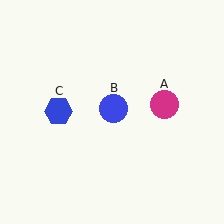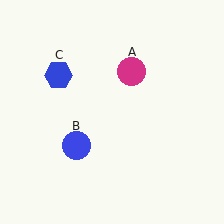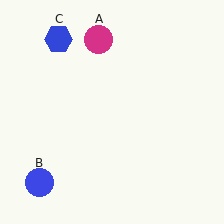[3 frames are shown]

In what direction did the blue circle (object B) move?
The blue circle (object B) moved down and to the left.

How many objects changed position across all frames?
3 objects changed position: magenta circle (object A), blue circle (object B), blue hexagon (object C).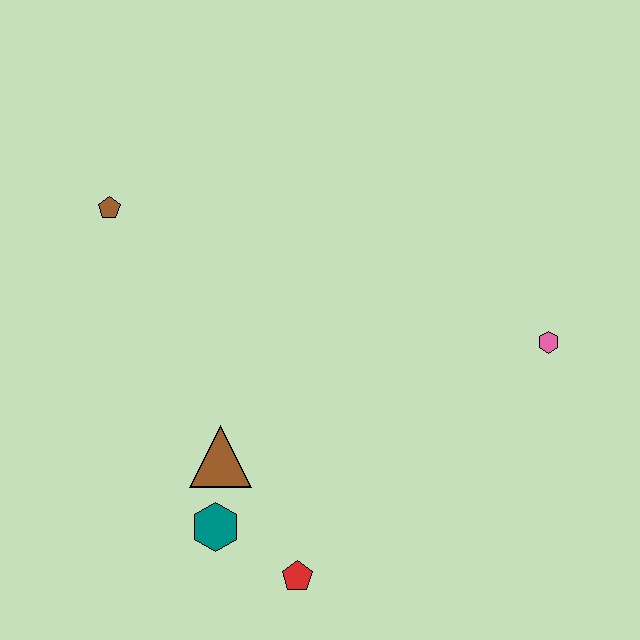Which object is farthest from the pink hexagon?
The brown pentagon is farthest from the pink hexagon.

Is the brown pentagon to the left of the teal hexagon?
Yes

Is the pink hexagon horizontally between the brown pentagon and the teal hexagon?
No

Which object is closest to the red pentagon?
The teal hexagon is closest to the red pentagon.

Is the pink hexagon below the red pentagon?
No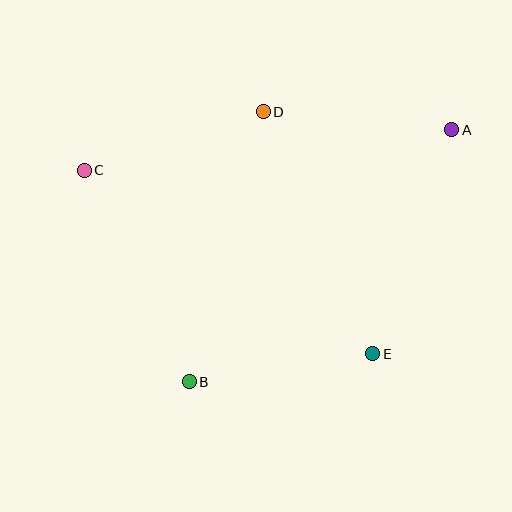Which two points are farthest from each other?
Points A and C are farthest from each other.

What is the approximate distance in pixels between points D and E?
The distance between D and E is approximately 265 pixels.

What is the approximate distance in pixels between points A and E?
The distance between A and E is approximately 238 pixels.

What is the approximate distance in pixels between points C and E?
The distance between C and E is approximately 342 pixels.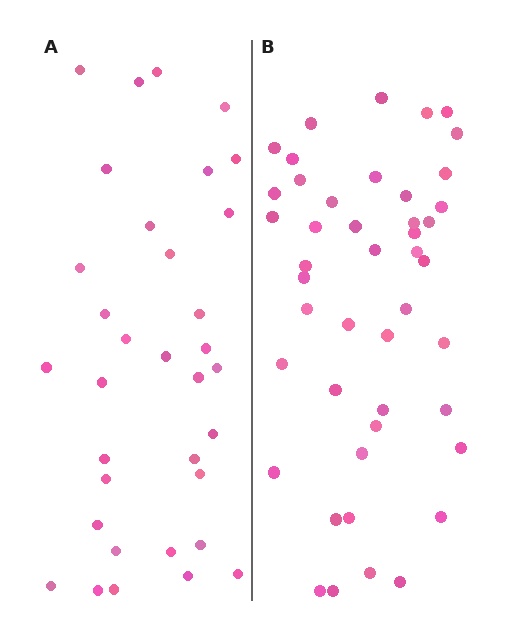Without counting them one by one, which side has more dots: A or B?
Region B (the right region) has more dots.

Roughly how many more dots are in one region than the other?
Region B has roughly 12 or so more dots than region A.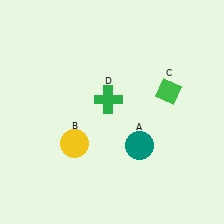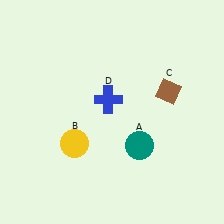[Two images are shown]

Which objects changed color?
C changed from green to brown. D changed from green to blue.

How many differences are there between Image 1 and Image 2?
There are 2 differences between the two images.